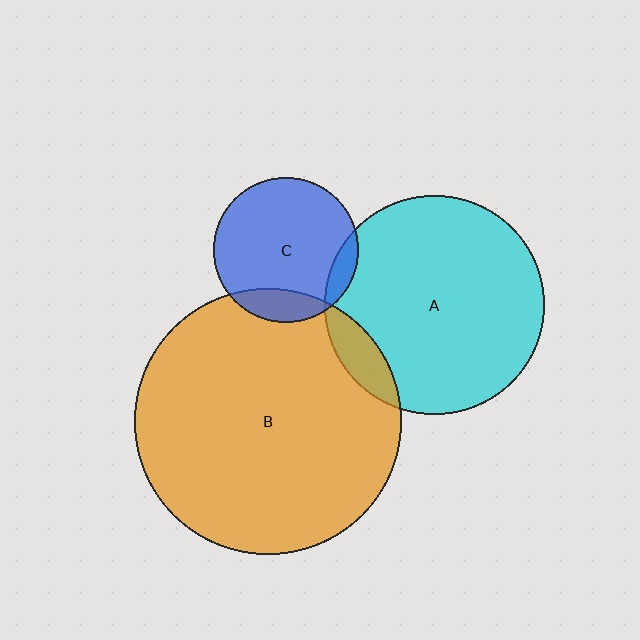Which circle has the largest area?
Circle B (orange).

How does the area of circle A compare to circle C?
Approximately 2.3 times.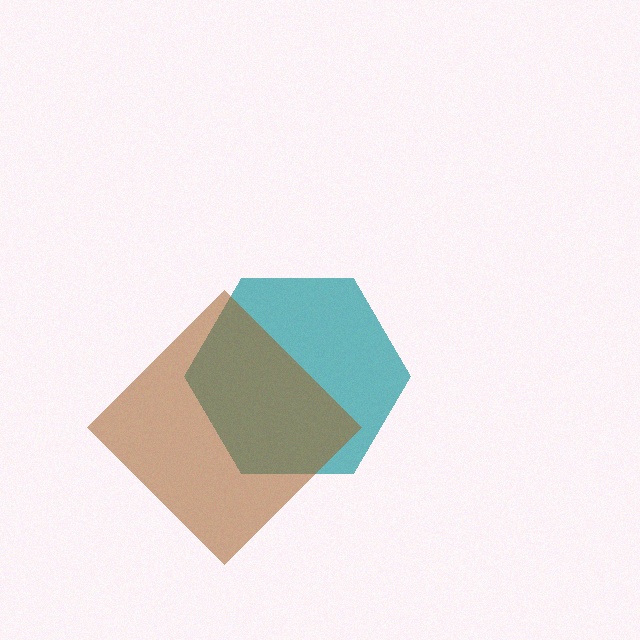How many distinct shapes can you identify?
There are 2 distinct shapes: a teal hexagon, a brown diamond.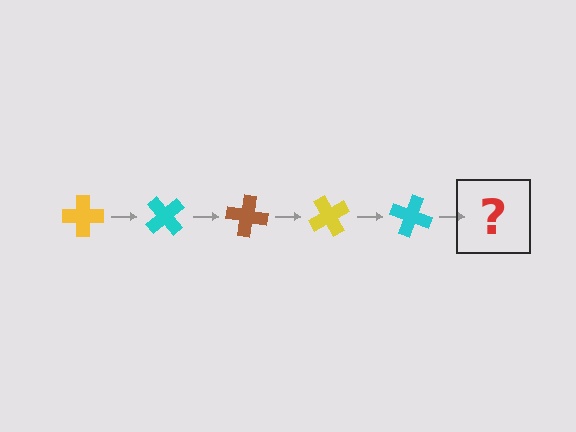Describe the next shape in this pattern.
It should be a brown cross, rotated 250 degrees from the start.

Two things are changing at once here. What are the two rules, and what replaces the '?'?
The two rules are that it rotates 50 degrees each step and the color cycles through yellow, cyan, and brown. The '?' should be a brown cross, rotated 250 degrees from the start.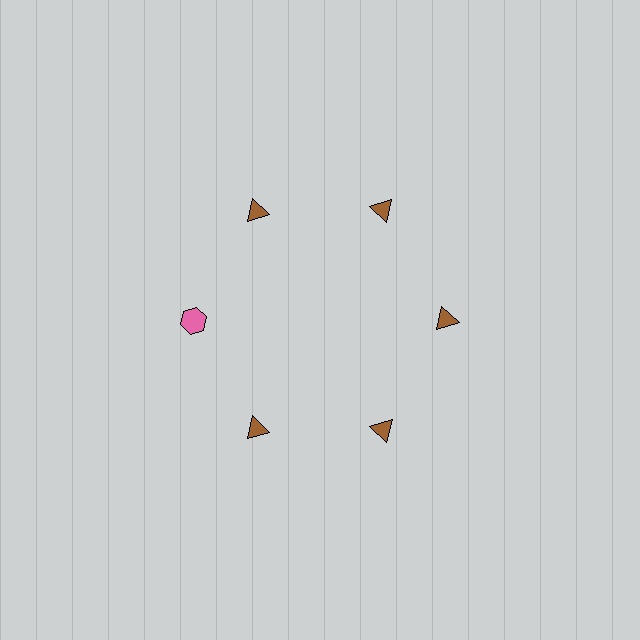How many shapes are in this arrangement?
There are 6 shapes arranged in a ring pattern.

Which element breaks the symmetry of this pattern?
The pink hexagon at roughly the 9 o'clock position breaks the symmetry. All other shapes are brown triangles.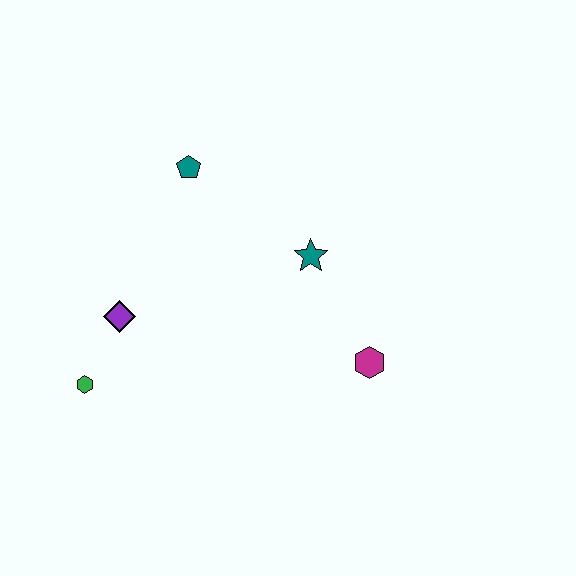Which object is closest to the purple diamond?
The green hexagon is closest to the purple diamond.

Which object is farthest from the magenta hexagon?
The green hexagon is farthest from the magenta hexagon.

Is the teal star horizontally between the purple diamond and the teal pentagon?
No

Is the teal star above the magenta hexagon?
Yes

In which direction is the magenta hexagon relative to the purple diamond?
The magenta hexagon is to the right of the purple diamond.